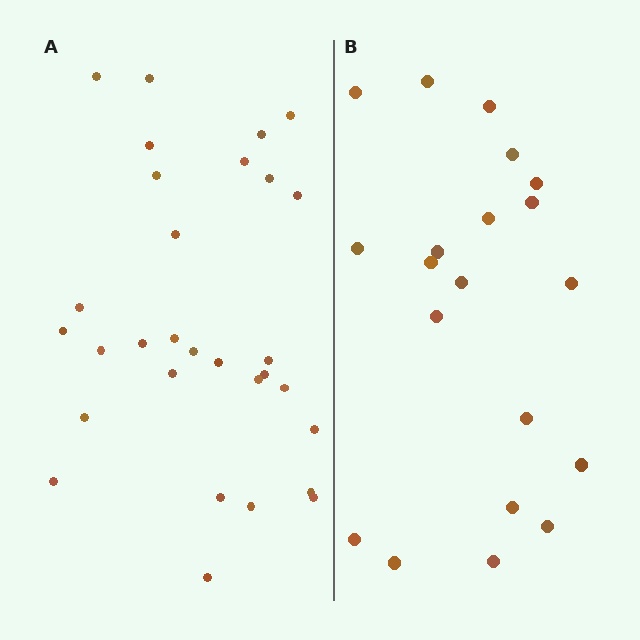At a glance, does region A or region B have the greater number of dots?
Region A (the left region) has more dots.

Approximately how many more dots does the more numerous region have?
Region A has roughly 10 or so more dots than region B.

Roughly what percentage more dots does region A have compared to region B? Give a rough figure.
About 50% more.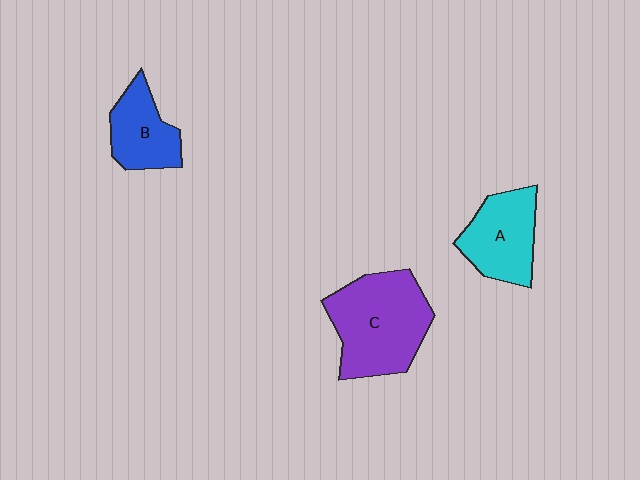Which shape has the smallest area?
Shape B (blue).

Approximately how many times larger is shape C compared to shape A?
Approximately 1.5 times.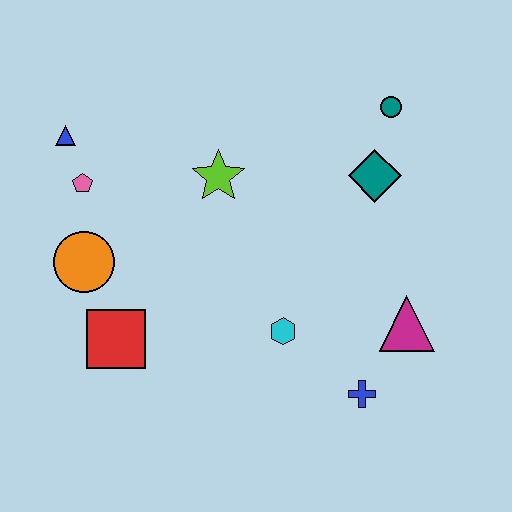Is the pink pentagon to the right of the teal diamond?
No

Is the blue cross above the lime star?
No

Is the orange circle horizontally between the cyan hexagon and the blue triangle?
Yes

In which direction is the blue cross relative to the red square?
The blue cross is to the right of the red square.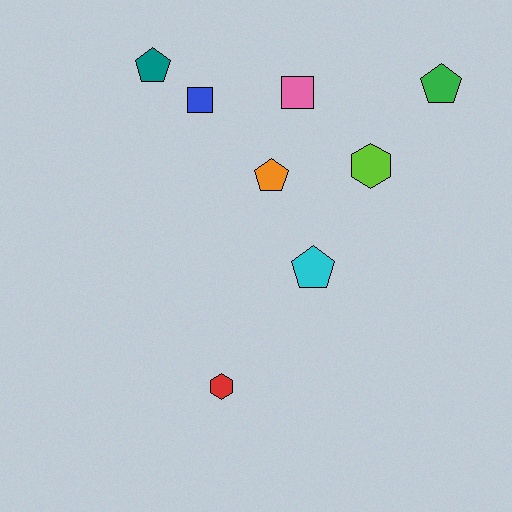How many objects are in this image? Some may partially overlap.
There are 8 objects.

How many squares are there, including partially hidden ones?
There are 2 squares.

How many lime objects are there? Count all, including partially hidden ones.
There is 1 lime object.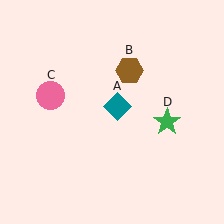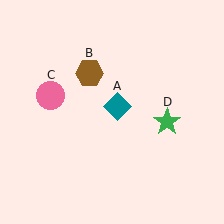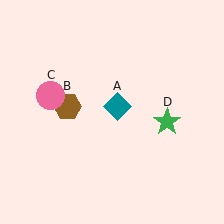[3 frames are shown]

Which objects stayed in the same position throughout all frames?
Teal diamond (object A) and pink circle (object C) and green star (object D) remained stationary.